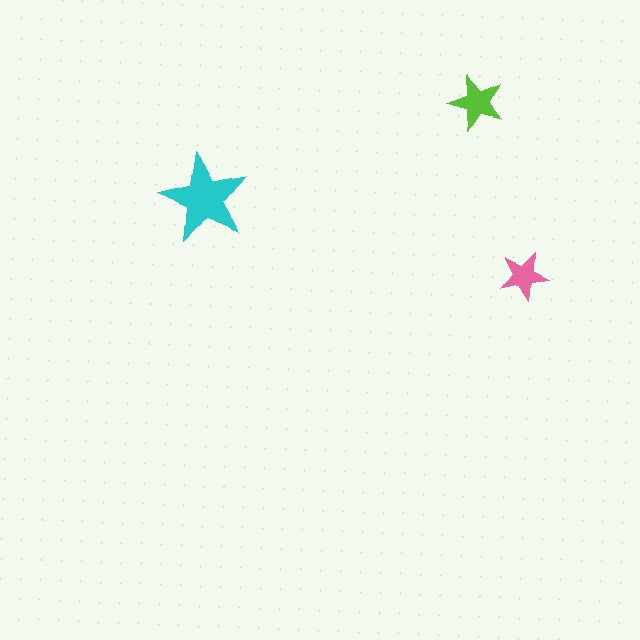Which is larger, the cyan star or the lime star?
The cyan one.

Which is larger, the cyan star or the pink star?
The cyan one.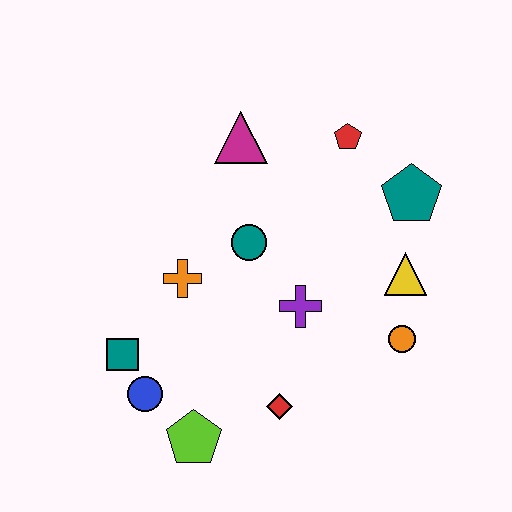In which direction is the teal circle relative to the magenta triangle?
The teal circle is below the magenta triangle.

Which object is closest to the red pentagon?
The teal pentagon is closest to the red pentagon.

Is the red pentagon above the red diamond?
Yes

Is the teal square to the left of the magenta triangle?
Yes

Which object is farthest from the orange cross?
The teal pentagon is farthest from the orange cross.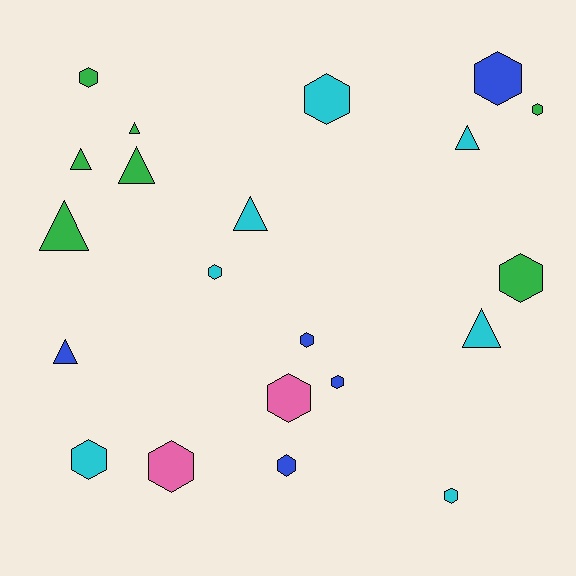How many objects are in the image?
There are 21 objects.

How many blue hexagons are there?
There are 4 blue hexagons.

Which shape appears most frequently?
Hexagon, with 13 objects.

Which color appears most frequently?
Green, with 7 objects.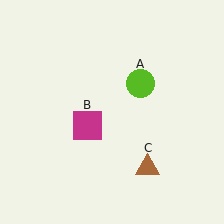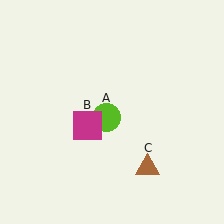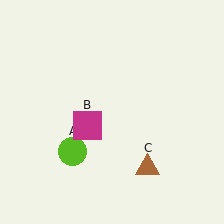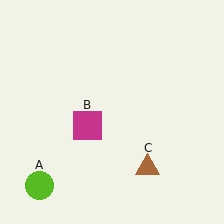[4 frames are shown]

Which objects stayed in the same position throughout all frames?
Magenta square (object B) and brown triangle (object C) remained stationary.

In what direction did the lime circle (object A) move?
The lime circle (object A) moved down and to the left.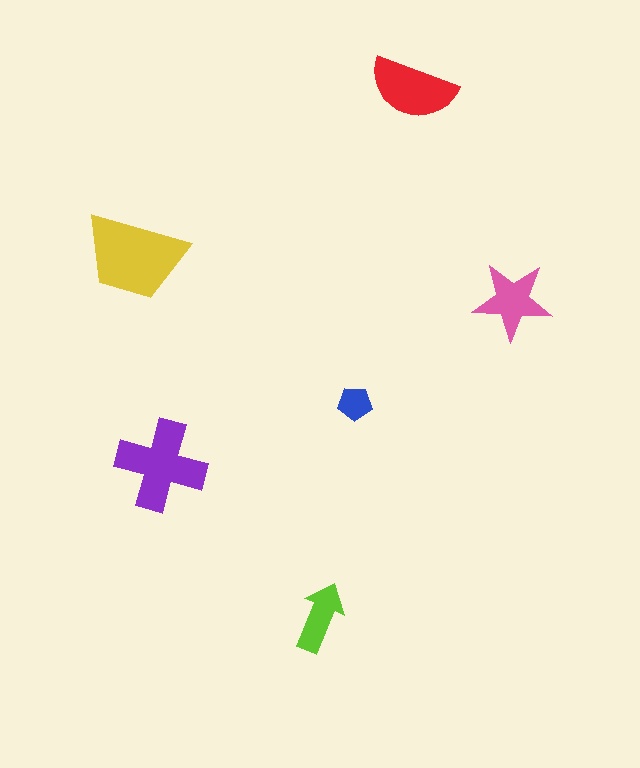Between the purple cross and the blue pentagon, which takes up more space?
The purple cross.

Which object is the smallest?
The blue pentagon.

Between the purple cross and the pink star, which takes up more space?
The purple cross.